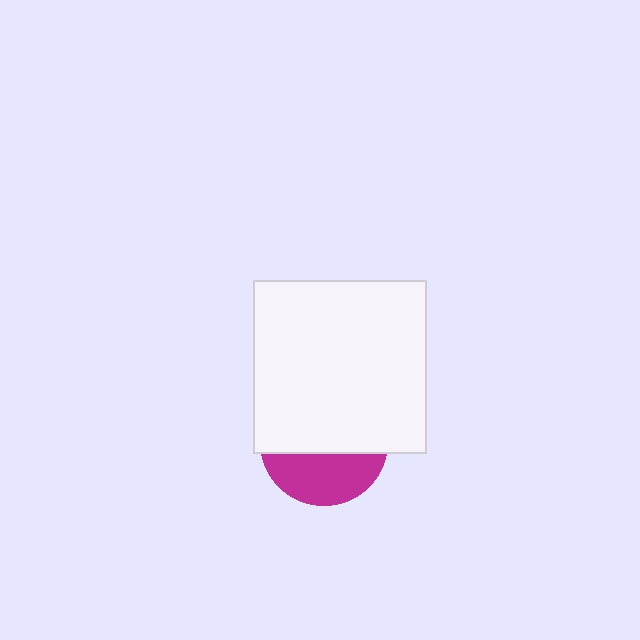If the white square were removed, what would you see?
You would see the complete magenta circle.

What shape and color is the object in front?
The object in front is a white square.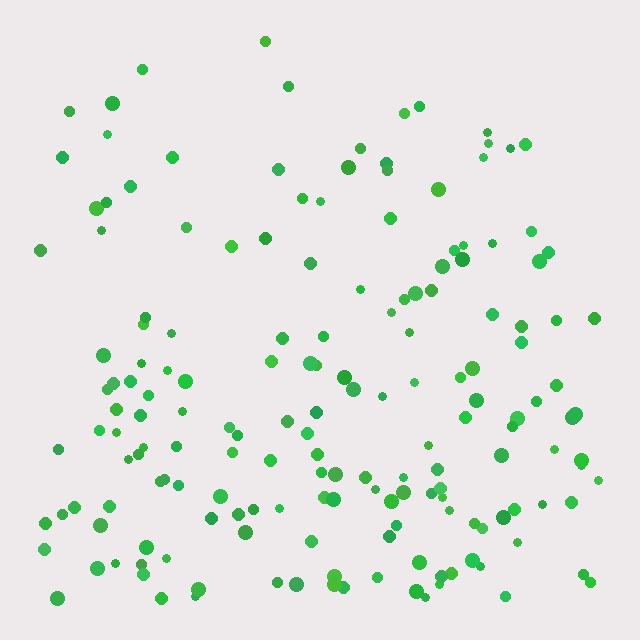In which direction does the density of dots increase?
From top to bottom, with the bottom side densest.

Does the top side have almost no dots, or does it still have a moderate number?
Still a moderate number, just noticeably fewer than the bottom.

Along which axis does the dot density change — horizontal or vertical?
Vertical.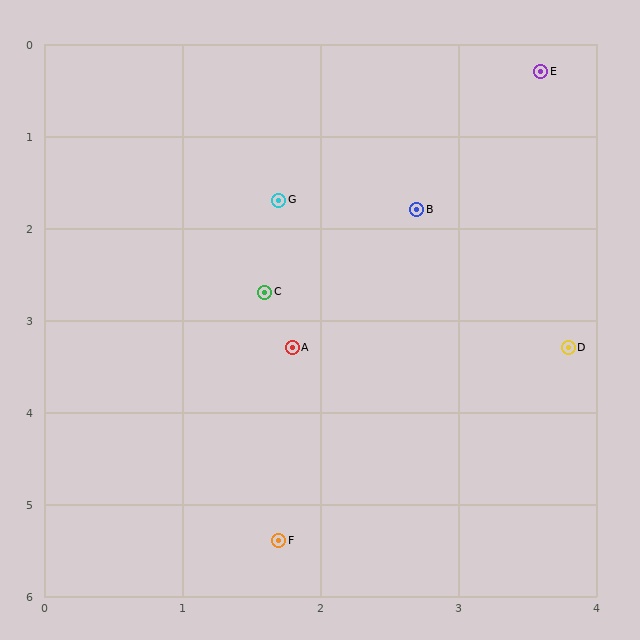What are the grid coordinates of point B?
Point B is at approximately (2.7, 1.8).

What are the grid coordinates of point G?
Point G is at approximately (1.7, 1.7).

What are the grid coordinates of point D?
Point D is at approximately (3.8, 3.3).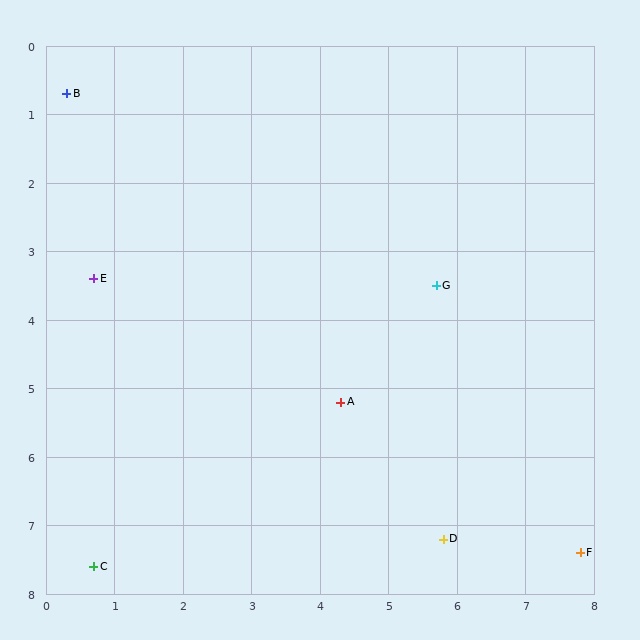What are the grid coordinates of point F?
Point F is at approximately (7.8, 7.4).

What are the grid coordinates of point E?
Point E is at approximately (0.7, 3.4).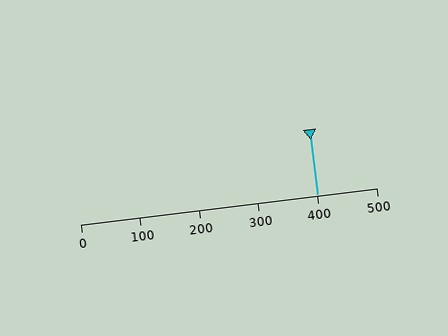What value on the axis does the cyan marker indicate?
The marker indicates approximately 400.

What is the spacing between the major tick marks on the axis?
The major ticks are spaced 100 apart.